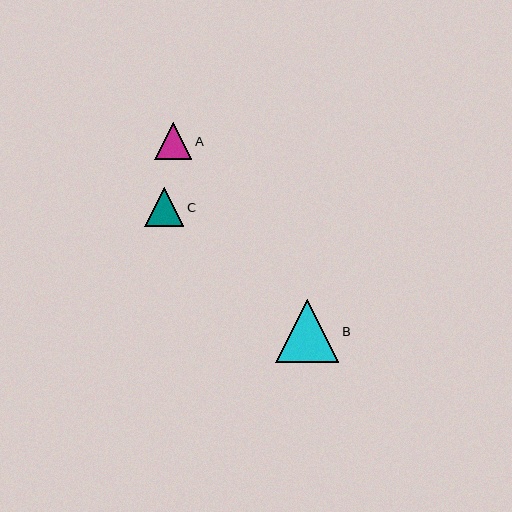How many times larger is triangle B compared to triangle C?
Triangle B is approximately 1.6 times the size of triangle C.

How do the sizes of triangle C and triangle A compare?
Triangle C and triangle A are approximately the same size.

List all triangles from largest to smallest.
From largest to smallest: B, C, A.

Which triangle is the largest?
Triangle B is the largest with a size of approximately 63 pixels.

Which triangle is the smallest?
Triangle A is the smallest with a size of approximately 37 pixels.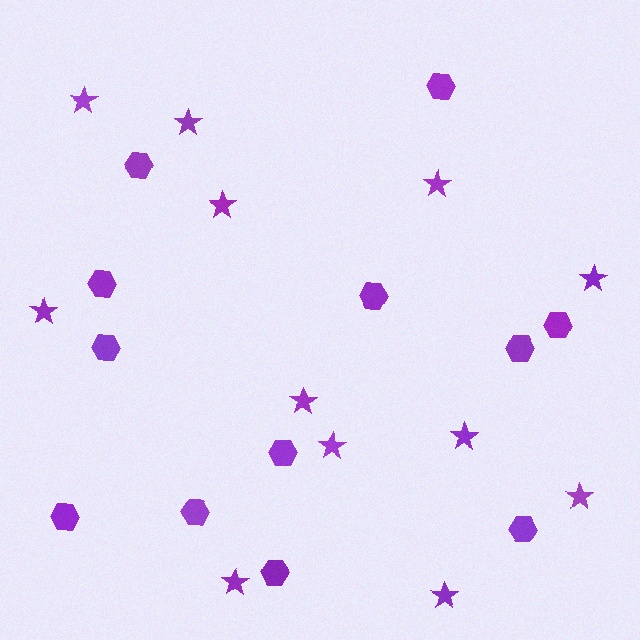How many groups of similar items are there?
There are 2 groups: one group of hexagons (12) and one group of stars (12).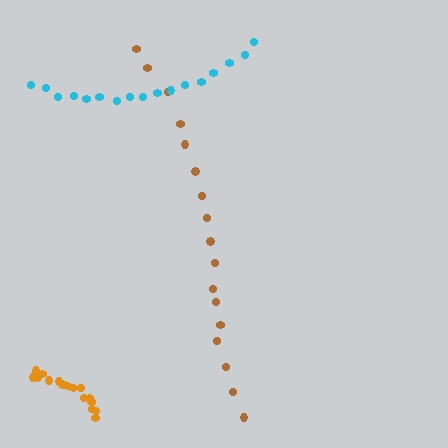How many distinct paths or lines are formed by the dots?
There are 3 distinct paths.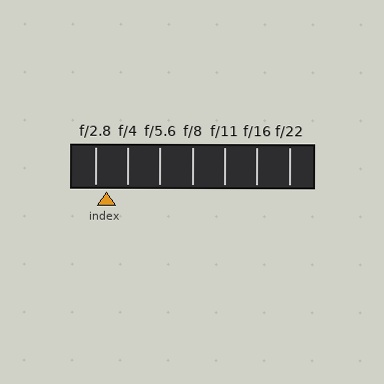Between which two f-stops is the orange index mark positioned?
The index mark is between f/2.8 and f/4.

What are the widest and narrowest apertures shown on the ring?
The widest aperture shown is f/2.8 and the narrowest is f/22.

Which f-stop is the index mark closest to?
The index mark is closest to f/2.8.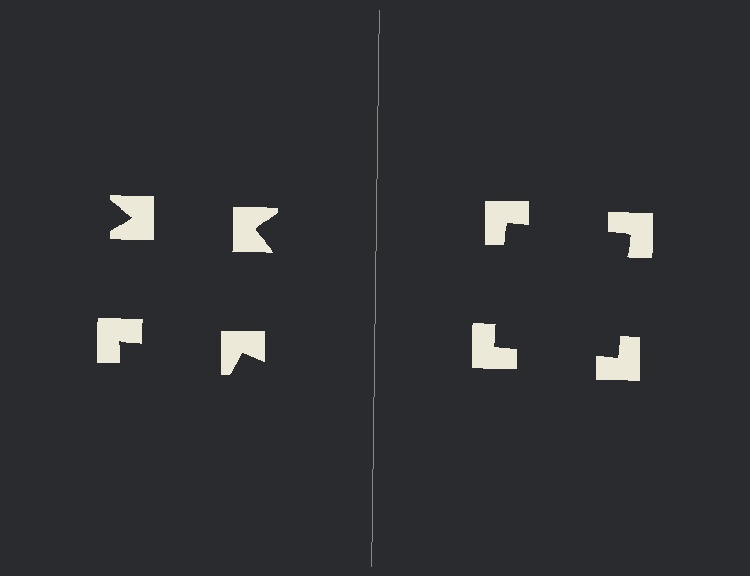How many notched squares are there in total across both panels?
8 — 4 on each side.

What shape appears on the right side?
An illusory square.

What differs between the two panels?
The notched squares are positioned identically on both sides; only the wedge orientations differ. On the right they align to a square; on the left they are misaligned.